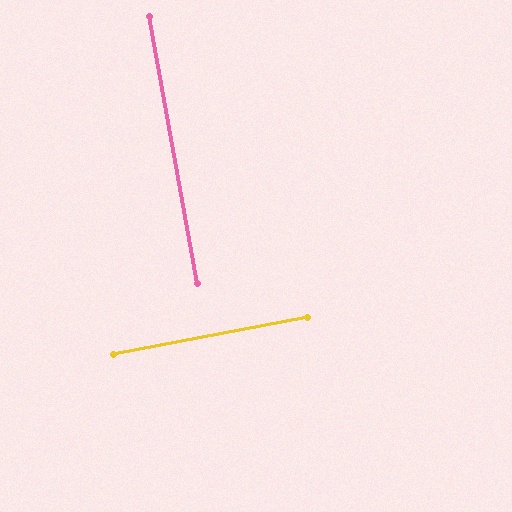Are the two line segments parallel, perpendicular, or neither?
Perpendicular — they meet at approximately 89°.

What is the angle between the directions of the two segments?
Approximately 89 degrees.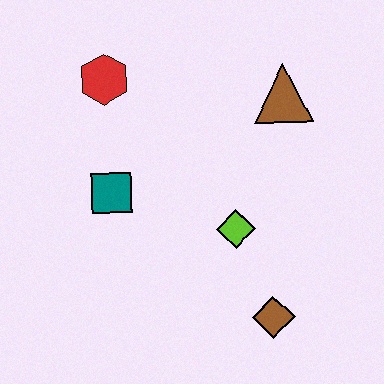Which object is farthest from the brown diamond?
The red hexagon is farthest from the brown diamond.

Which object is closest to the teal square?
The red hexagon is closest to the teal square.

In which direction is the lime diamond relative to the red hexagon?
The lime diamond is below the red hexagon.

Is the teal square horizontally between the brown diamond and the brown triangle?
No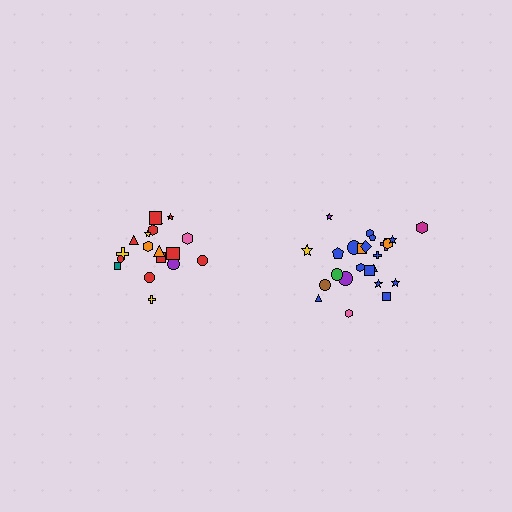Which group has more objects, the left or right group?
The right group.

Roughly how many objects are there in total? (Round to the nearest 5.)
Roughly 45 objects in total.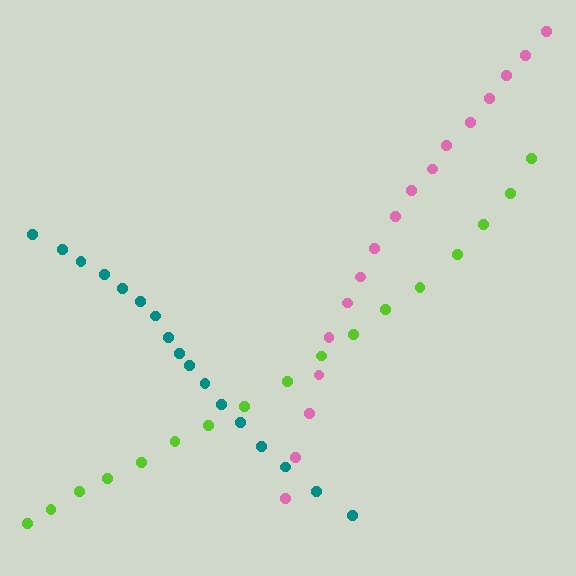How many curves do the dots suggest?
There are 3 distinct paths.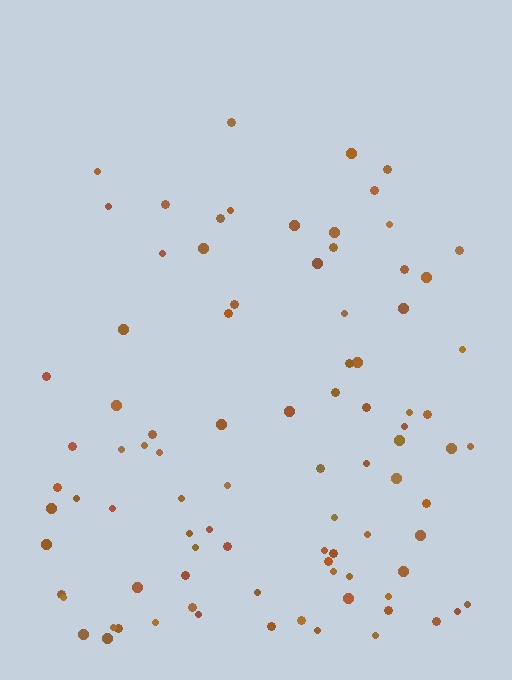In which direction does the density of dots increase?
From top to bottom, with the bottom side densest.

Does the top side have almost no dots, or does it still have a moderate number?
Still a moderate number, just noticeably fewer than the bottom.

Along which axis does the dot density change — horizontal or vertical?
Vertical.